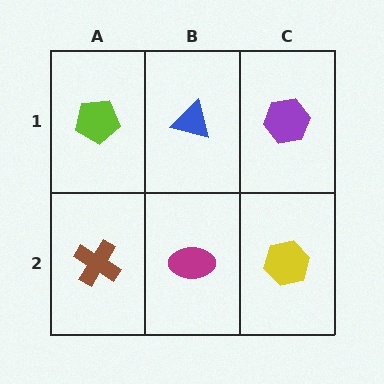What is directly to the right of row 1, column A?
A blue triangle.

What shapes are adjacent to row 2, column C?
A purple hexagon (row 1, column C), a magenta ellipse (row 2, column B).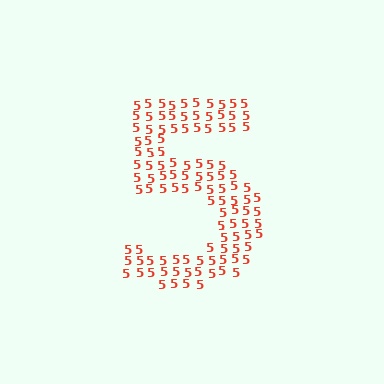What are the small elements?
The small elements are digit 5's.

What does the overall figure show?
The overall figure shows the digit 5.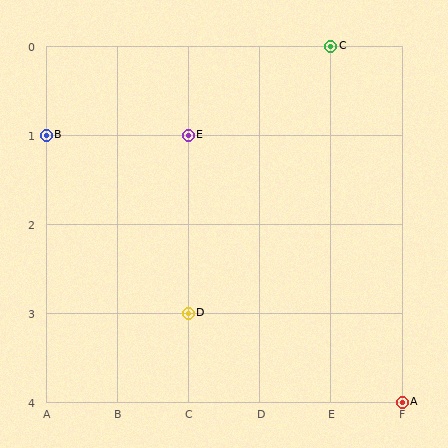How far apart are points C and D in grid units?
Points C and D are 2 columns and 3 rows apart (about 3.6 grid units diagonally).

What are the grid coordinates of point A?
Point A is at grid coordinates (F, 4).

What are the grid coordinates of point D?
Point D is at grid coordinates (C, 3).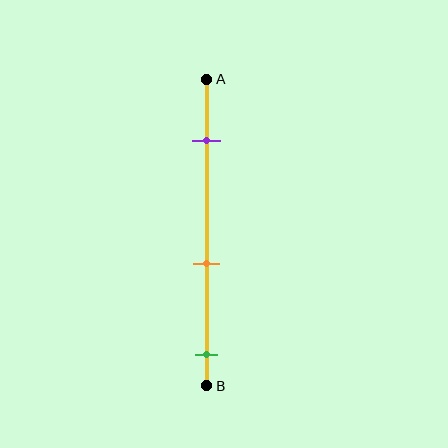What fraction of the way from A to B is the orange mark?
The orange mark is approximately 60% (0.6) of the way from A to B.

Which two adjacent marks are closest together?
The orange and green marks are the closest adjacent pair.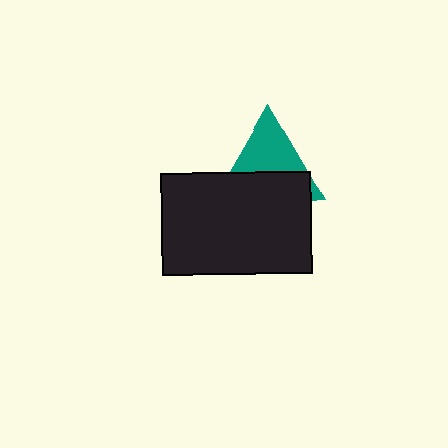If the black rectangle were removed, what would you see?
You would see the complete teal triangle.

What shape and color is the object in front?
The object in front is a black rectangle.